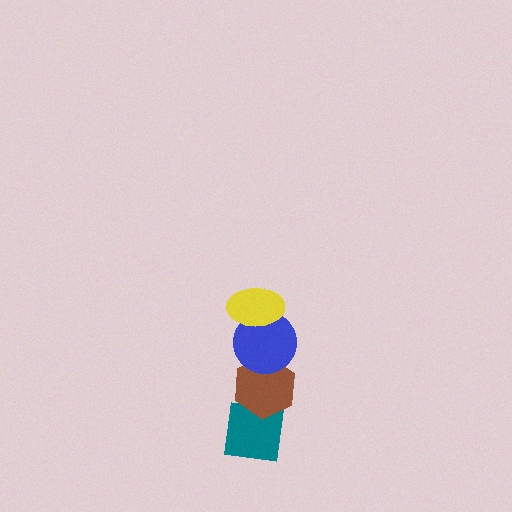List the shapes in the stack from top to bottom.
From top to bottom: the yellow ellipse, the blue circle, the brown hexagon, the teal square.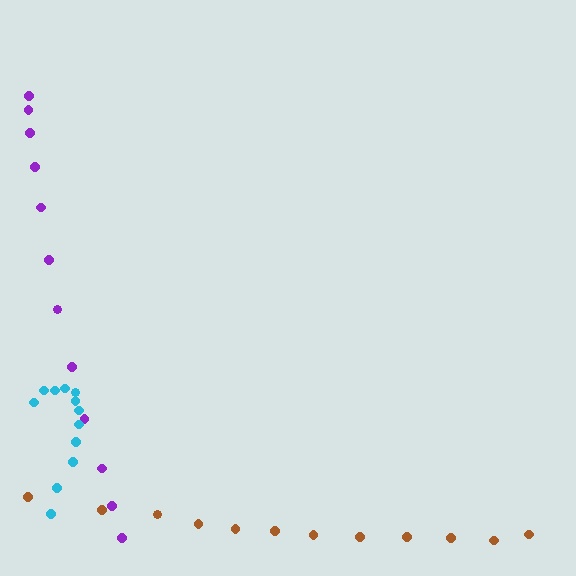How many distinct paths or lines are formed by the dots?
There are 3 distinct paths.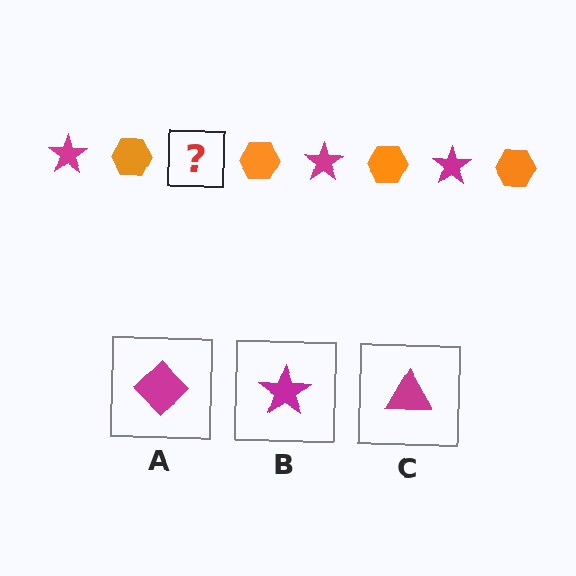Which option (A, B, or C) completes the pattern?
B.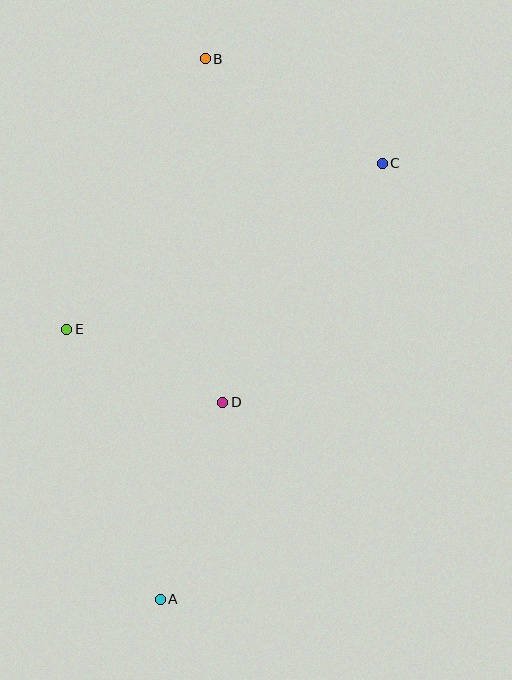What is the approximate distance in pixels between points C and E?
The distance between C and E is approximately 357 pixels.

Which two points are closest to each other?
Points D and E are closest to each other.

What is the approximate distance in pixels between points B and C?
The distance between B and C is approximately 206 pixels.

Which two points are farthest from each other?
Points A and B are farthest from each other.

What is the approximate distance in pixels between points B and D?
The distance between B and D is approximately 344 pixels.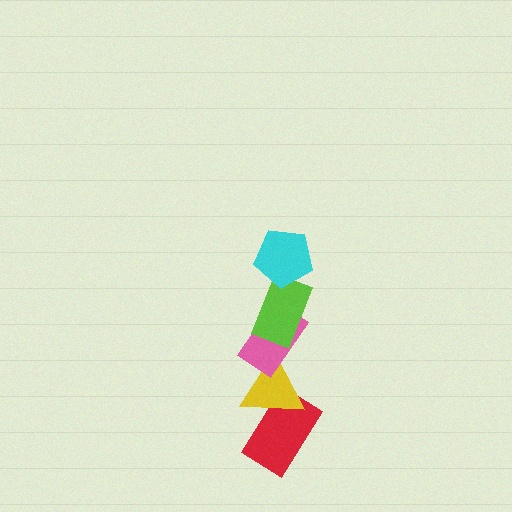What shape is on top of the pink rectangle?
The lime rectangle is on top of the pink rectangle.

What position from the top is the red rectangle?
The red rectangle is 5th from the top.